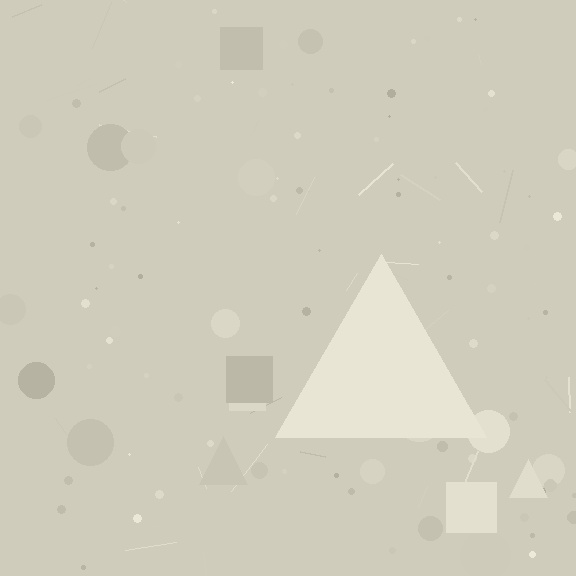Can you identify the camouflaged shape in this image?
The camouflaged shape is a triangle.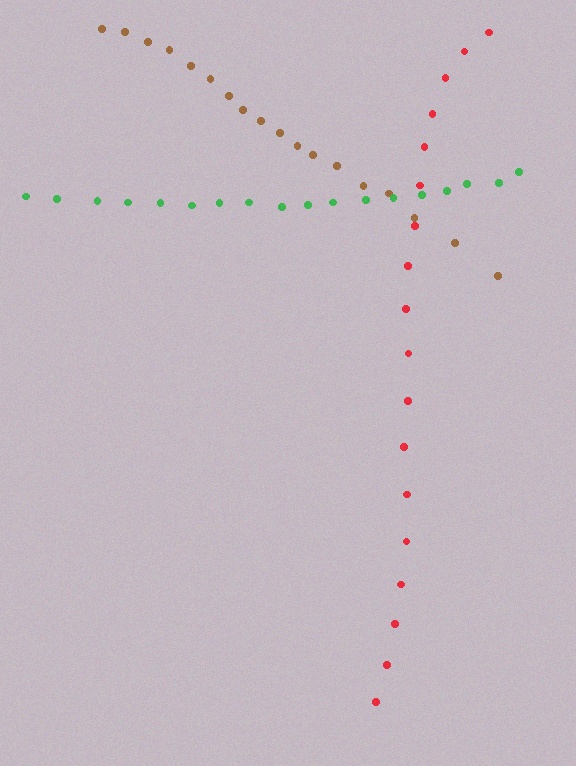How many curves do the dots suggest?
There are 3 distinct paths.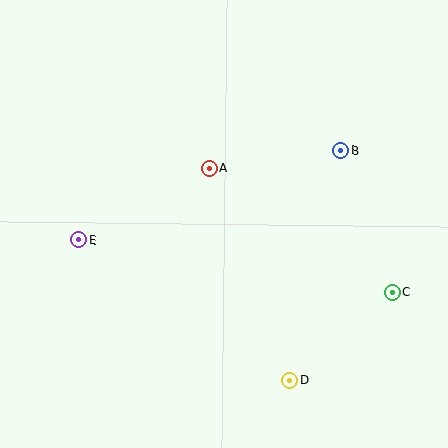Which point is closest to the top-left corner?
Point E is closest to the top-left corner.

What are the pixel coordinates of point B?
Point B is at (341, 151).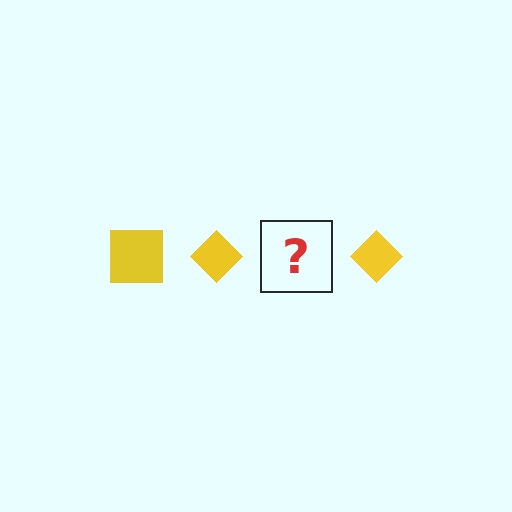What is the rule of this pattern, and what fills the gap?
The rule is that the pattern cycles through square, diamond shapes in yellow. The gap should be filled with a yellow square.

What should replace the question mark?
The question mark should be replaced with a yellow square.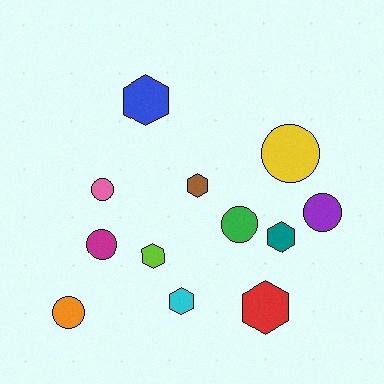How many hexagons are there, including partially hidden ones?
There are 6 hexagons.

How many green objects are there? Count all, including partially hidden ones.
There is 1 green object.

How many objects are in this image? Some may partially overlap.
There are 12 objects.